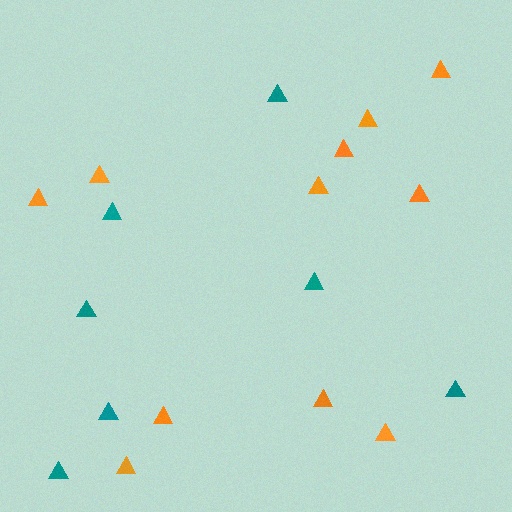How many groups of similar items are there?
There are 2 groups: one group of orange triangles (11) and one group of teal triangles (7).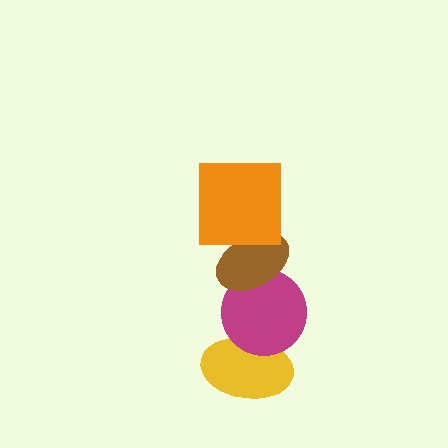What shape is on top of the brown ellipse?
The orange square is on top of the brown ellipse.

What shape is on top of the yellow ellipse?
The magenta circle is on top of the yellow ellipse.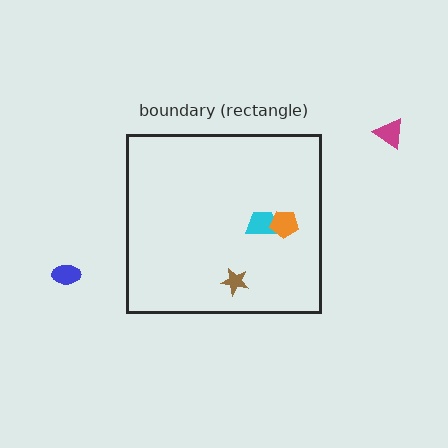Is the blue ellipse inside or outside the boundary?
Outside.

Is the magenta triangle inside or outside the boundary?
Outside.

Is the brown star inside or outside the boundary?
Inside.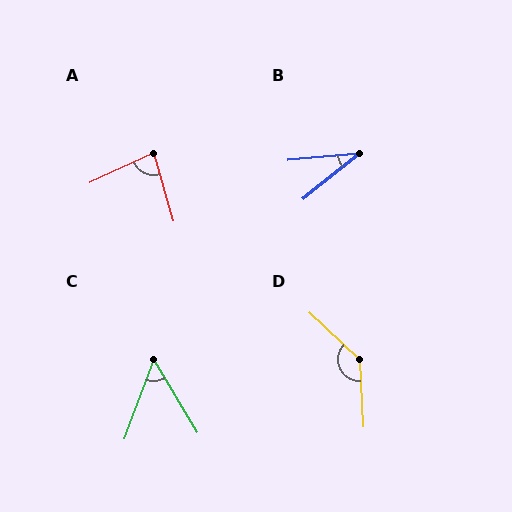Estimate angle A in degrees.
Approximately 81 degrees.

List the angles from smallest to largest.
B (34°), C (51°), A (81°), D (136°).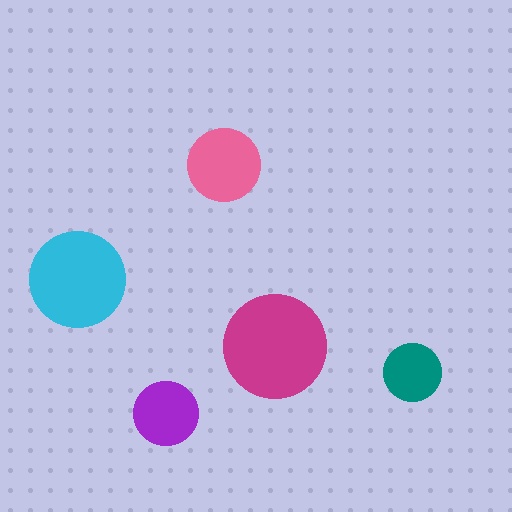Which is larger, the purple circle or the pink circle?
The pink one.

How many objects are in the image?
There are 5 objects in the image.